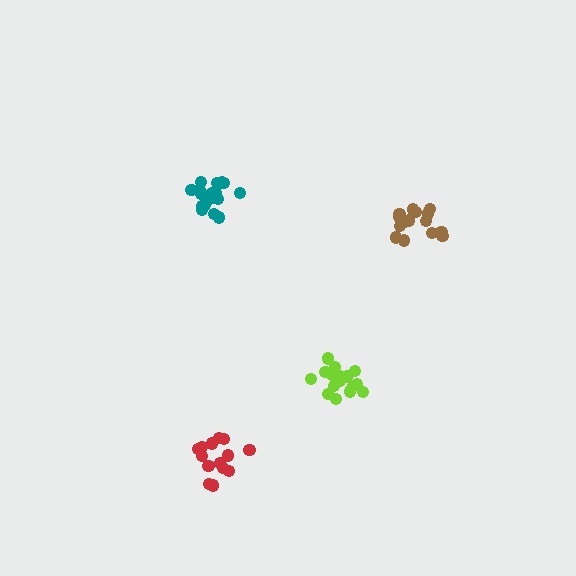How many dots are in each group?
Group 1: 16 dots, Group 2: 15 dots, Group 3: 17 dots, Group 4: 17 dots (65 total).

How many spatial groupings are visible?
There are 4 spatial groupings.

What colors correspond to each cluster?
The clusters are colored: brown, red, teal, lime.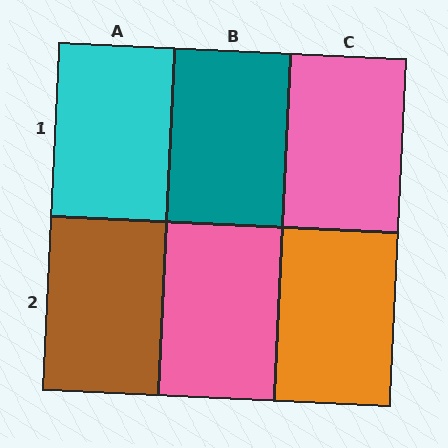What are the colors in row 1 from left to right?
Cyan, teal, pink.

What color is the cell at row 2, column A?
Brown.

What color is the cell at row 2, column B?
Pink.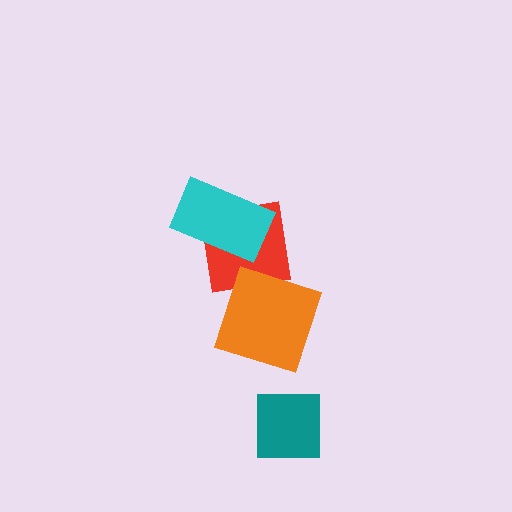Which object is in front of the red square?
The cyan rectangle is in front of the red square.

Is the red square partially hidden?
Yes, it is partially covered by another shape.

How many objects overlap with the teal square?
0 objects overlap with the teal square.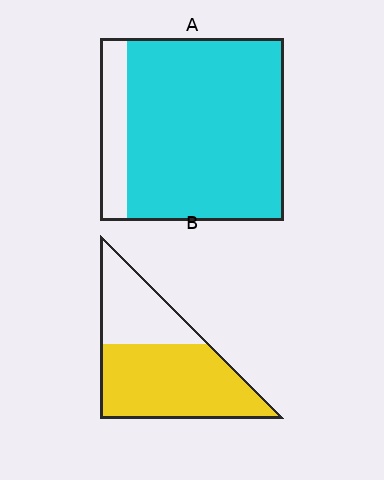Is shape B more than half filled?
Yes.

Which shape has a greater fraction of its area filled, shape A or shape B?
Shape A.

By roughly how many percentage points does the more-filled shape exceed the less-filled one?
By roughly 20 percentage points (A over B).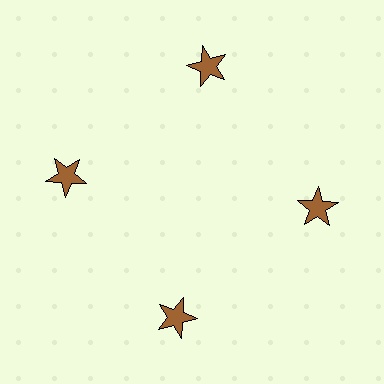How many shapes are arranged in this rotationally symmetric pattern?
There are 4 shapes, arranged in 4 groups of 1.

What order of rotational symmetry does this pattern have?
This pattern has 4-fold rotational symmetry.